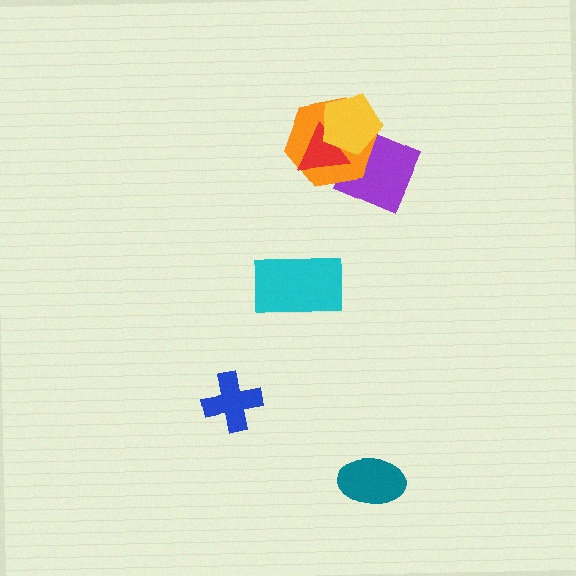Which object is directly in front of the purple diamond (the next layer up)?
The orange hexagon is directly in front of the purple diamond.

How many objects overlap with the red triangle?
3 objects overlap with the red triangle.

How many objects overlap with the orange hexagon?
3 objects overlap with the orange hexagon.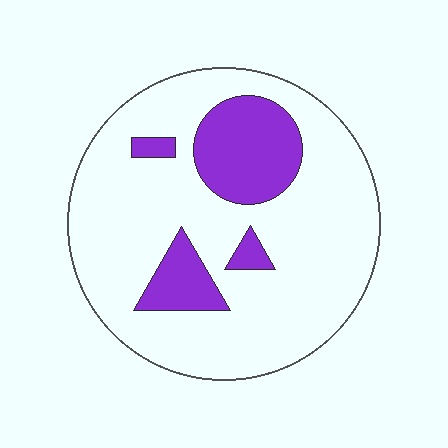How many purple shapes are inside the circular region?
4.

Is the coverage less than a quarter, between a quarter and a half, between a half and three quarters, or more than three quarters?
Less than a quarter.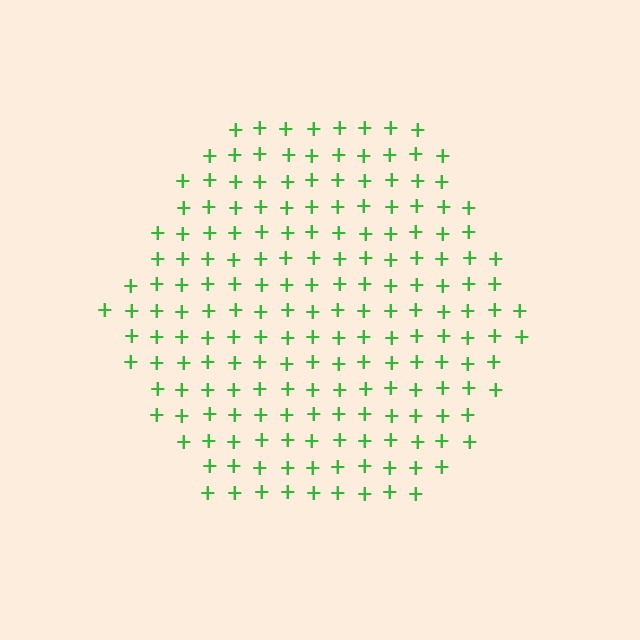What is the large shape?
The large shape is a hexagon.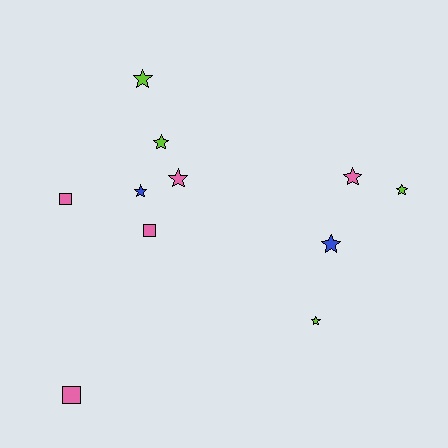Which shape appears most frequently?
Star, with 8 objects.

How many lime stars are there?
There are 4 lime stars.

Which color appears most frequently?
Pink, with 5 objects.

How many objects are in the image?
There are 11 objects.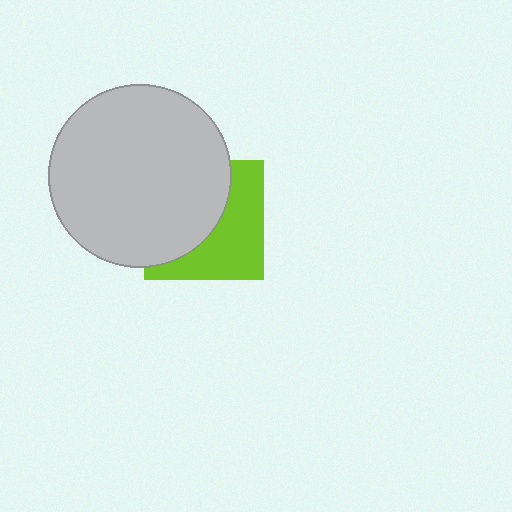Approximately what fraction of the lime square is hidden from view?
Roughly 54% of the lime square is hidden behind the light gray circle.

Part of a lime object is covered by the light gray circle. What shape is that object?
It is a square.